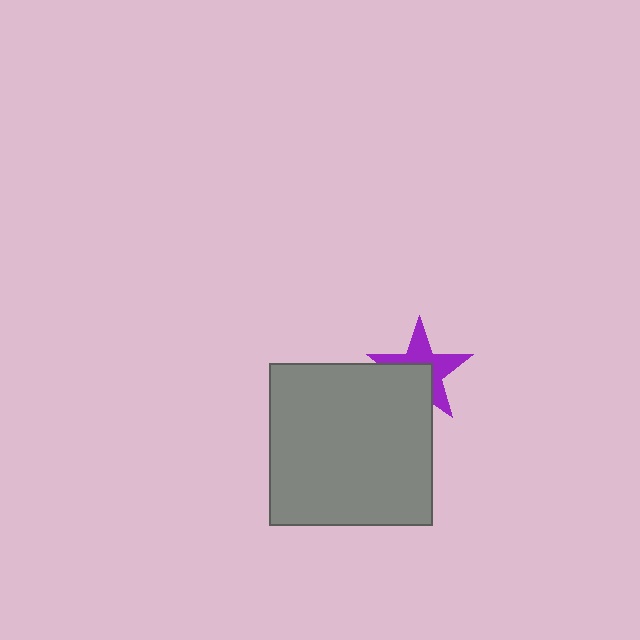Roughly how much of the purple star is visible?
About half of it is visible (roughly 56%).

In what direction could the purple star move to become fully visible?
The purple star could move toward the upper-right. That would shift it out from behind the gray square entirely.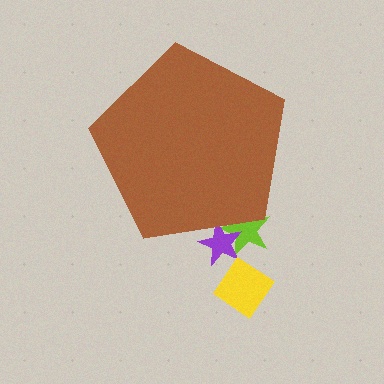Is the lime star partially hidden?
Yes, the lime star is partially hidden behind the brown pentagon.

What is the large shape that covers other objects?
A brown pentagon.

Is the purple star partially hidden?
Yes, the purple star is partially hidden behind the brown pentagon.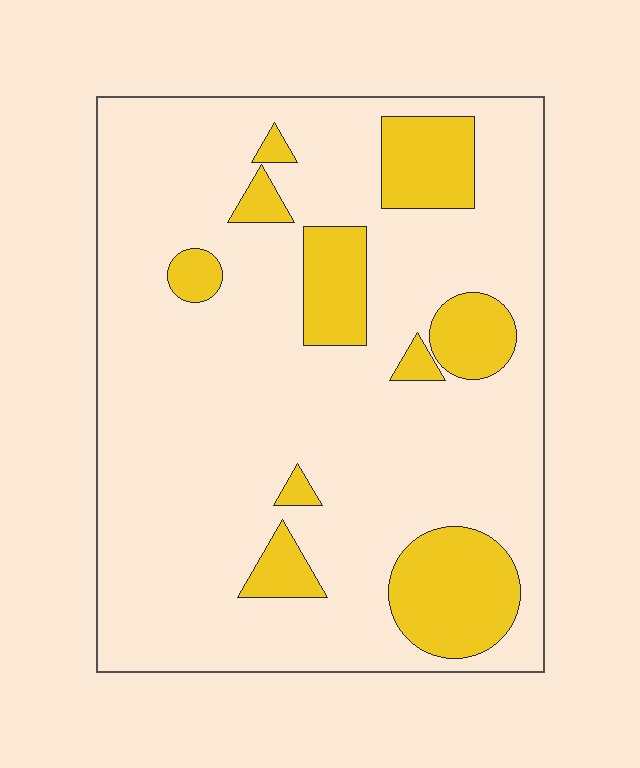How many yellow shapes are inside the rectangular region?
10.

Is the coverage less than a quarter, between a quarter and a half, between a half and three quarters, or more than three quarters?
Less than a quarter.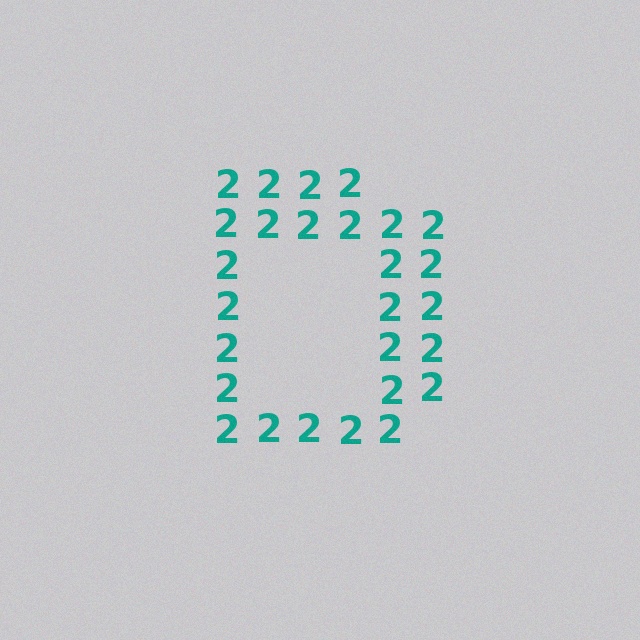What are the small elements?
The small elements are digit 2's.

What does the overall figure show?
The overall figure shows the letter D.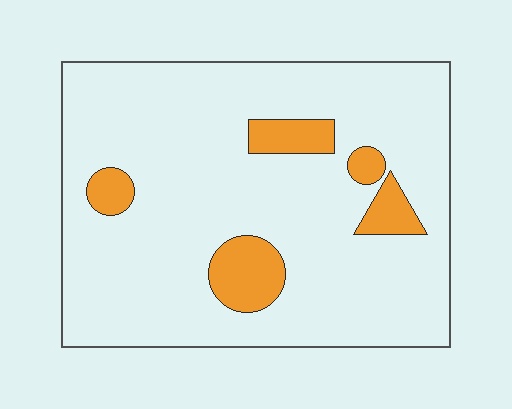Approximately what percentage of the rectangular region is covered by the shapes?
Approximately 10%.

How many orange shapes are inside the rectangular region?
5.